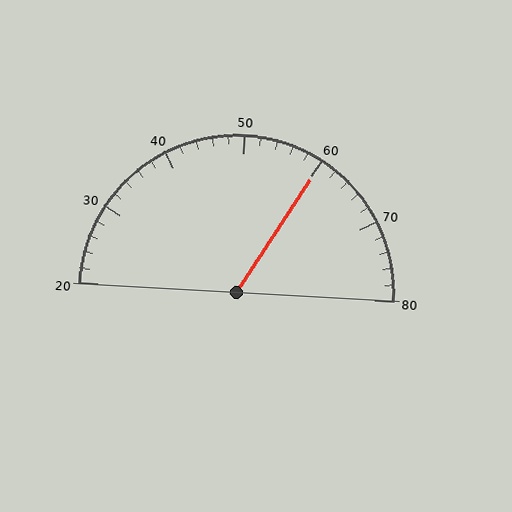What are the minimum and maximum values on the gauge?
The gauge ranges from 20 to 80.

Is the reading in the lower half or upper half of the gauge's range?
The reading is in the upper half of the range (20 to 80).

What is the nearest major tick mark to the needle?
The nearest major tick mark is 60.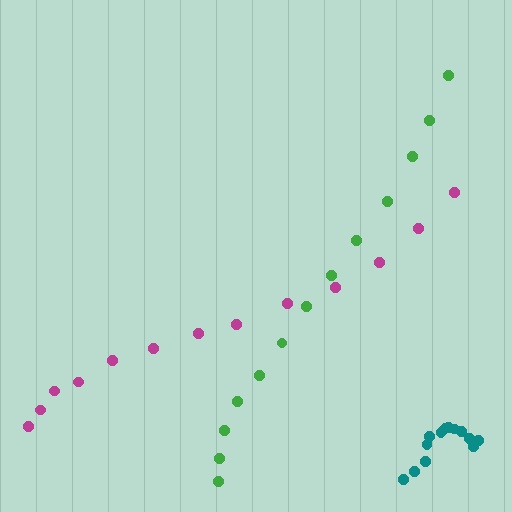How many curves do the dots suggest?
There are 3 distinct paths.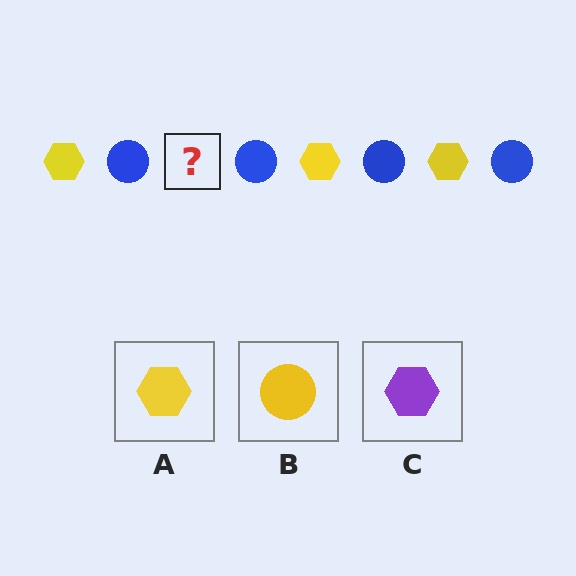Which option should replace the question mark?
Option A.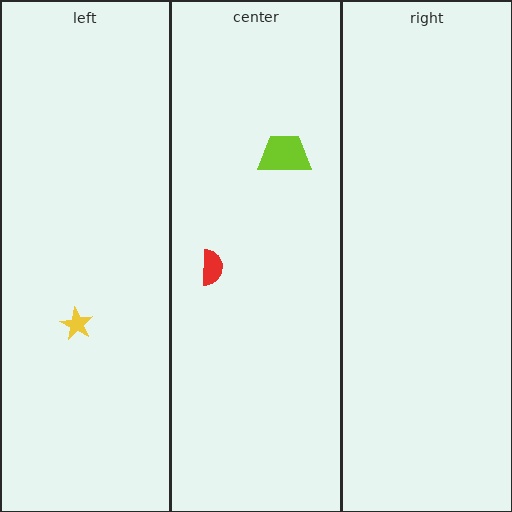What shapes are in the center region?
The red semicircle, the lime trapezoid.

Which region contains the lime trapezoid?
The center region.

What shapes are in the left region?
The yellow star.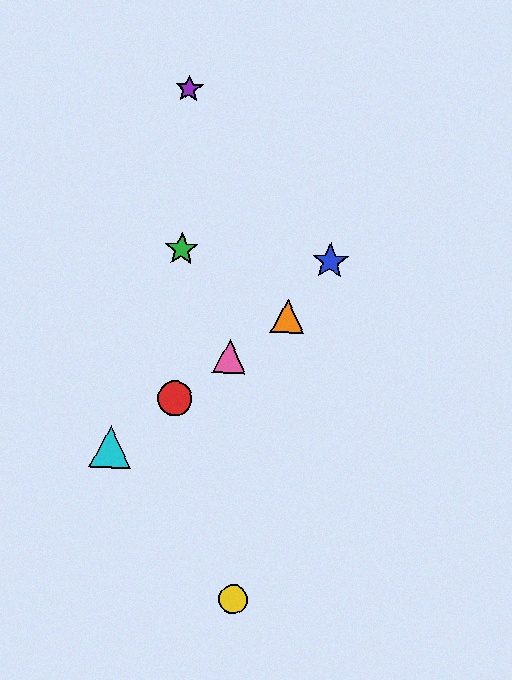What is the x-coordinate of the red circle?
The red circle is at x≈175.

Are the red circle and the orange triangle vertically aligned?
No, the red circle is at x≈175 and the orange triangle is at x≈288.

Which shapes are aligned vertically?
The red circle, the green star, the purple star are aligned vertically.